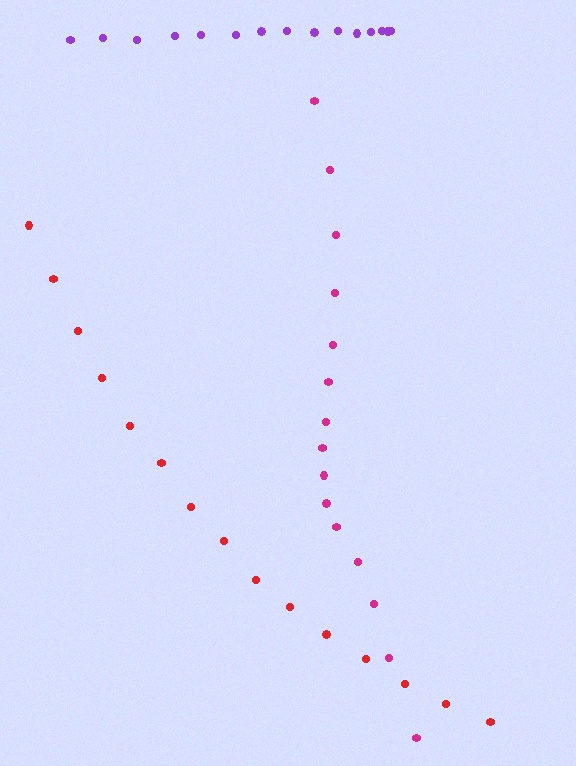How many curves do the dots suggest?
There are 3 distinct paths.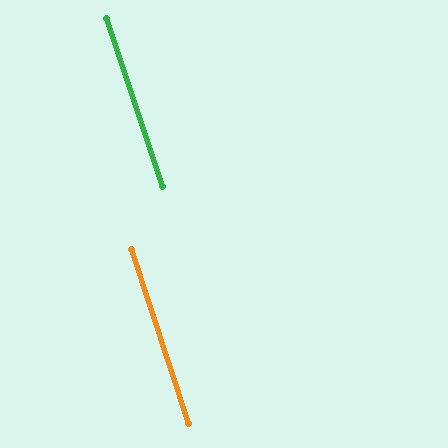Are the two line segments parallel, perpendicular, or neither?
Parallel — their directions differ by only 0.3°.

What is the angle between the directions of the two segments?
Approximately 0 degrees.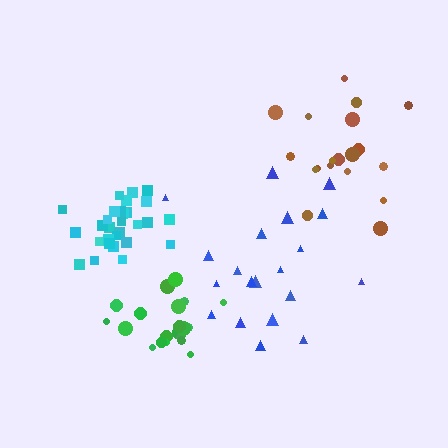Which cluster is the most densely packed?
Cyan.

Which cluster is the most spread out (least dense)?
Blue.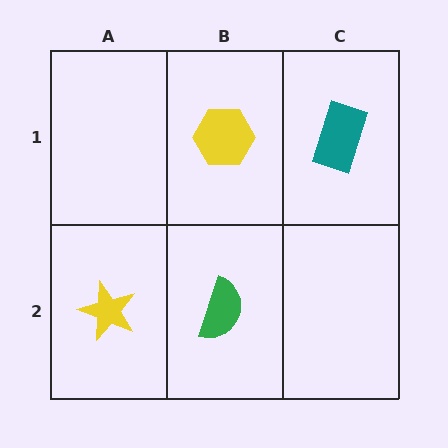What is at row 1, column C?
A teal rectangle.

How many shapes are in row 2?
2 shapes.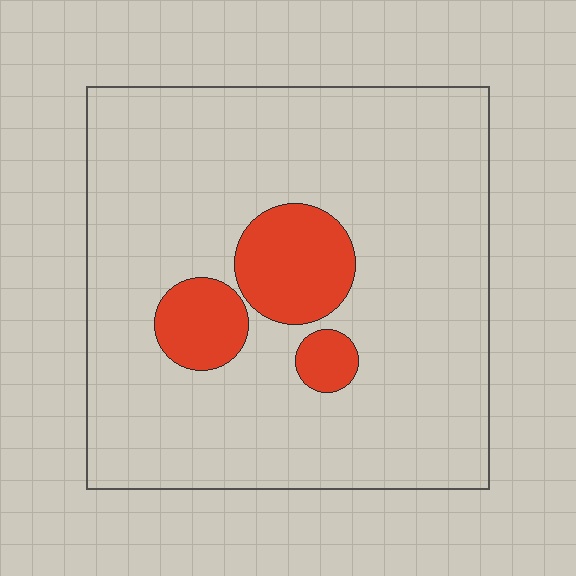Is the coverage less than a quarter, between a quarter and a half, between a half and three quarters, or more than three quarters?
Less than a quarter.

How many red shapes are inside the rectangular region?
3.